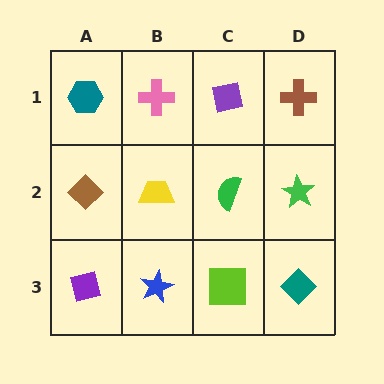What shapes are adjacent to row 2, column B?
A pink cross (row 1, column B), a blue star (row 3, column B), a brown diamond (row 2, column A), a green semicircle (row 2, column C).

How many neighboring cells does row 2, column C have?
4.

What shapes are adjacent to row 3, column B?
A yellow trapezoid (row 2, column B), a purple square (row 3, column A), a lime square (row 3, column C).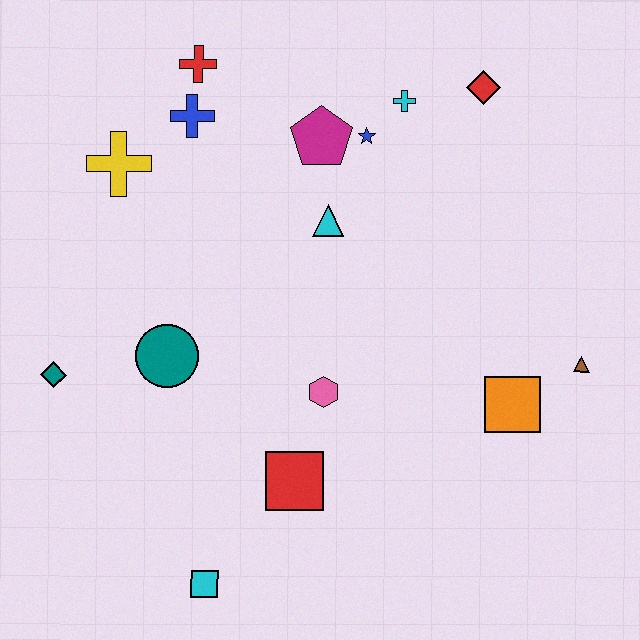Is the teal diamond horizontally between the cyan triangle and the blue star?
No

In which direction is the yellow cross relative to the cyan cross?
The yellow cross is to the left of the cyan cross.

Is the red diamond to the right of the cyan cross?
Yes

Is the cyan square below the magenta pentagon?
Yes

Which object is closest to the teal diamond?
The teal circle is closest to the teal diamond.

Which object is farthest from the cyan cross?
The cyan square is farthest from the cyan cross.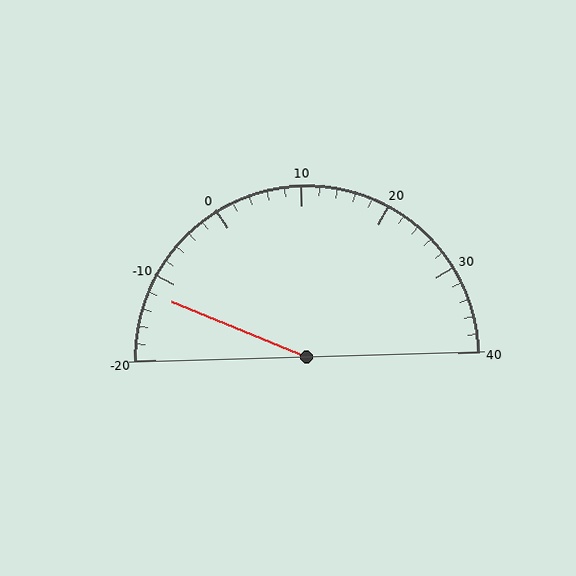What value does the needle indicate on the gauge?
The needle indicates approximately -12.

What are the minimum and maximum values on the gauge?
The gauge ranges from -20 to 40.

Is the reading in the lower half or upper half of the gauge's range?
The reading is in the lower half of the range (-20 to 40).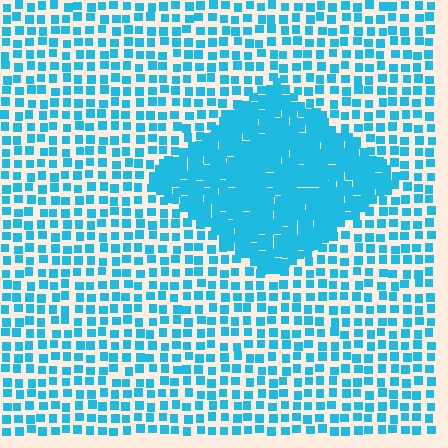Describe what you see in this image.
The image contains small cyan elements arranged at two different densities. A diamond-shaped region is visible where the elements are more densely packed than the surrounding area.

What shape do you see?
I see a diamond.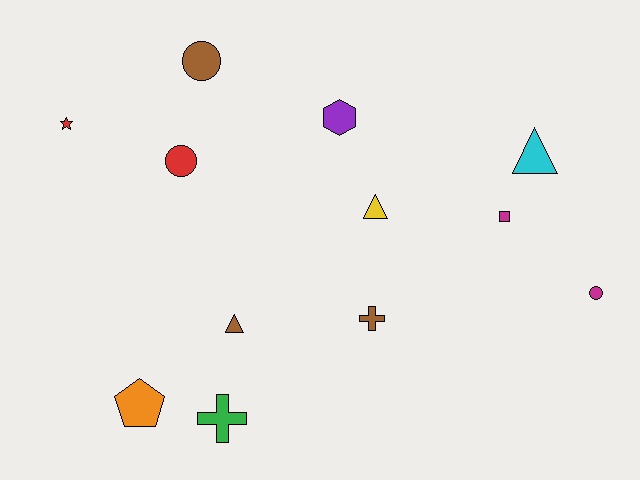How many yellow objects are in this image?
There is 1 yellow object.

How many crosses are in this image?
There are 2 crosses.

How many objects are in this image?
There are 12 objects.